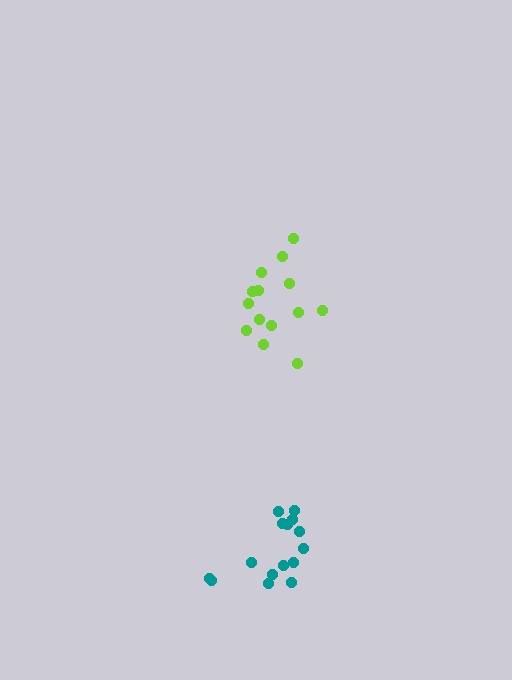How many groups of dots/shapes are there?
There are 2 groups.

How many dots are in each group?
Group 1: 15 dots, Group 2: 14 dots (29 total).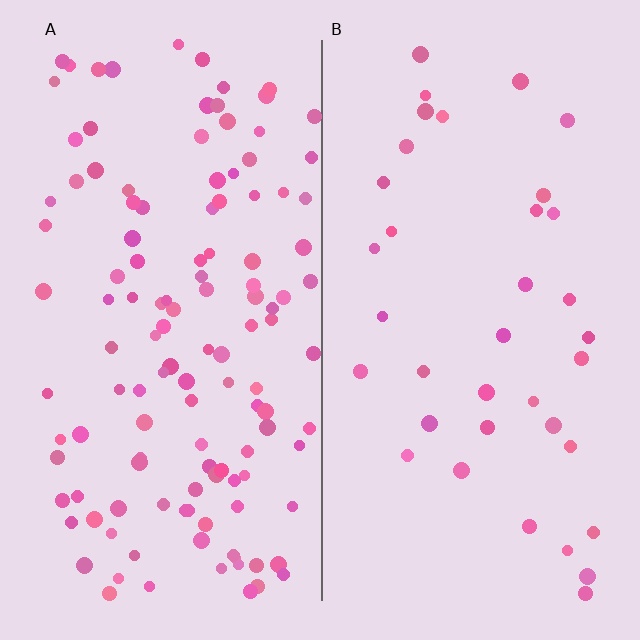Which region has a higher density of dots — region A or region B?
A (the left).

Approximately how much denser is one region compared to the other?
Approximately 3.4× — region A over region B.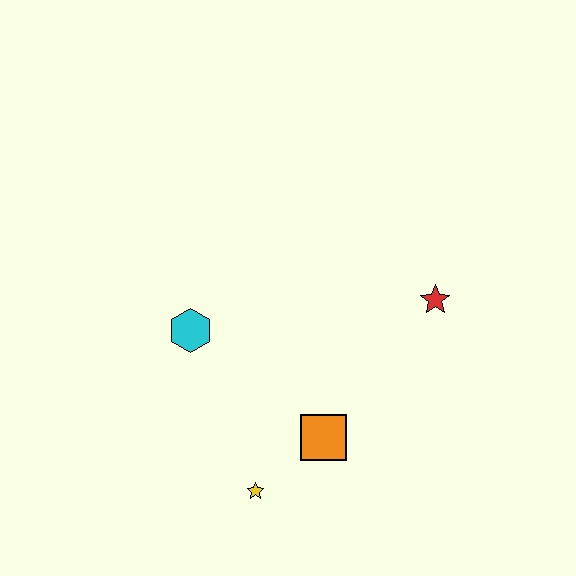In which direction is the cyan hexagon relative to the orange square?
The cyan hexagon is to the left of the orange square.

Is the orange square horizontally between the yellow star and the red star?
Yes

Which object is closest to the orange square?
The yellow star is closest to the orange square.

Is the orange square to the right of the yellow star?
Yes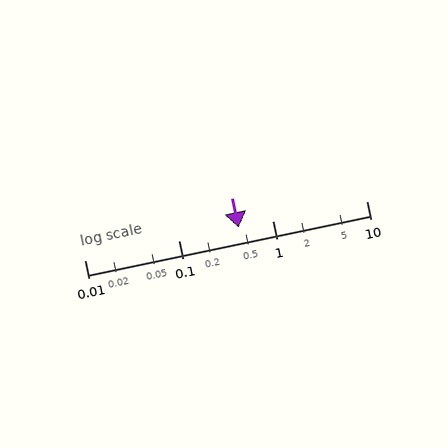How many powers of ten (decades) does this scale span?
The scale spans 3 decades, from 0.01 to 10.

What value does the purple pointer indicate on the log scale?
The pointer indicates approximately 0.44.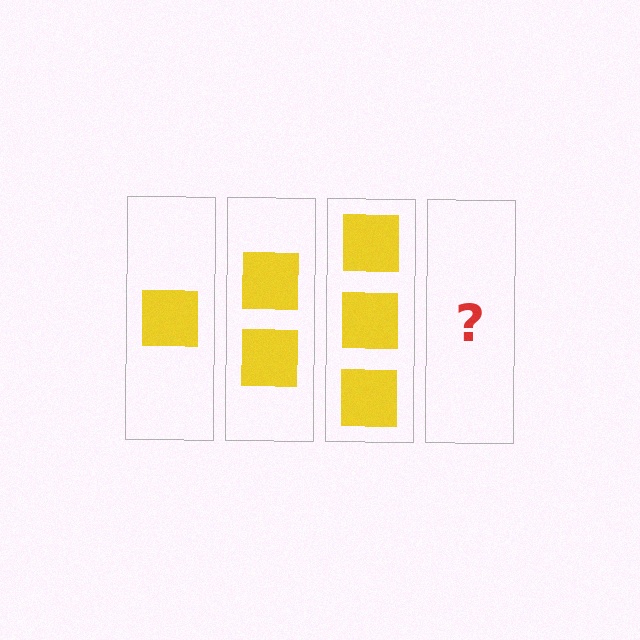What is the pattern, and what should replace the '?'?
The pattern is that each step adds one more square. The '?' should be 4 squares.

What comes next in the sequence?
The next element should be 4 squares.